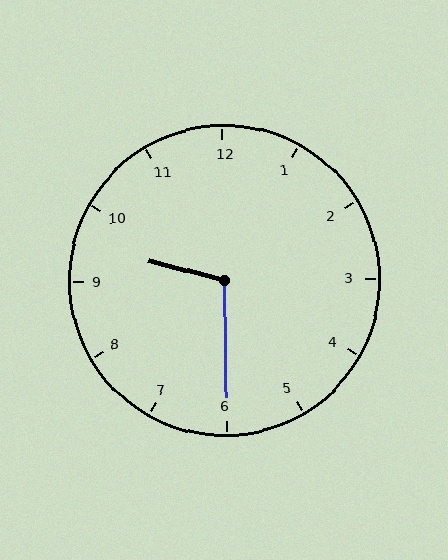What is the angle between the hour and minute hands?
Approximately 105 degrees.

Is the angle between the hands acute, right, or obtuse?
It is obtuse.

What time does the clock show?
9:30.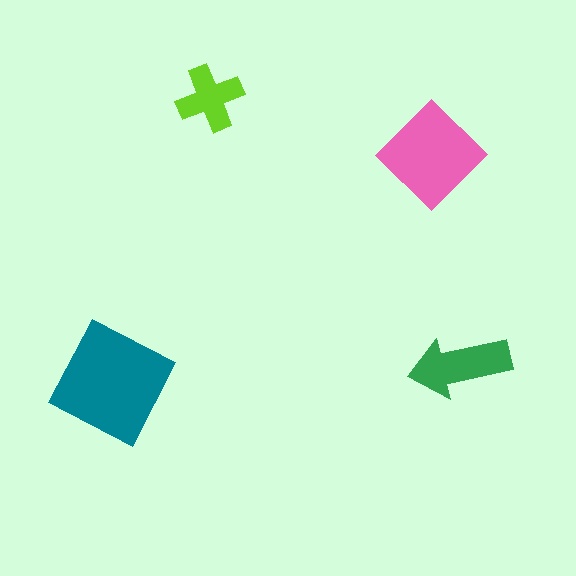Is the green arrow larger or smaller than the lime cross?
Larger.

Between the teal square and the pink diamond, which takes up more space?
The teal square.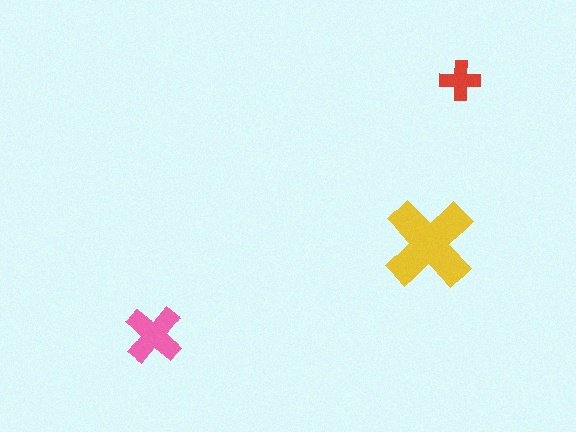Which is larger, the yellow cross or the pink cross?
The yellow one.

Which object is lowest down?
The pink cross is bottommost.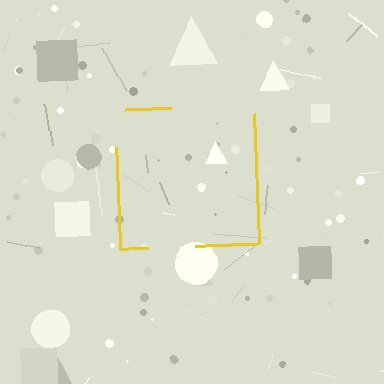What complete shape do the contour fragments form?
The contour fragments form a square.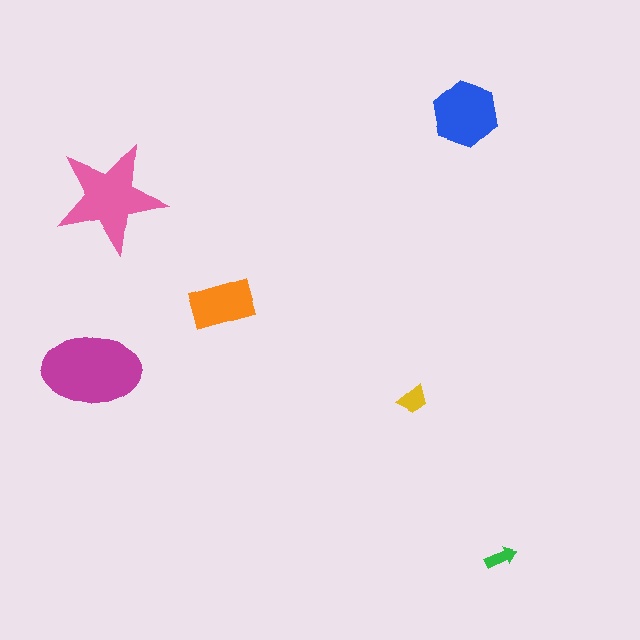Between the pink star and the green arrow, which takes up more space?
The pink star.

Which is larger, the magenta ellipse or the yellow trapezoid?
The magenta ellipse.